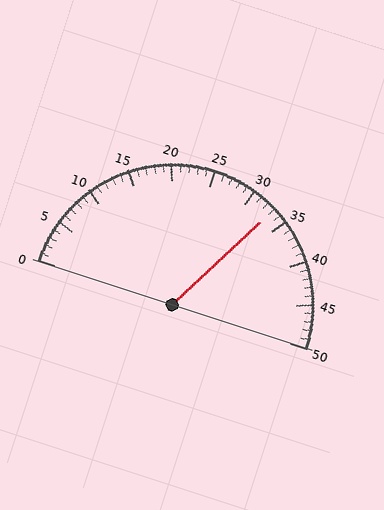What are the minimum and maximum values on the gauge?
The gauge ranges from 0 to 50.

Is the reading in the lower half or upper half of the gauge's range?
The reading is in the upper half of the range (0 to 50).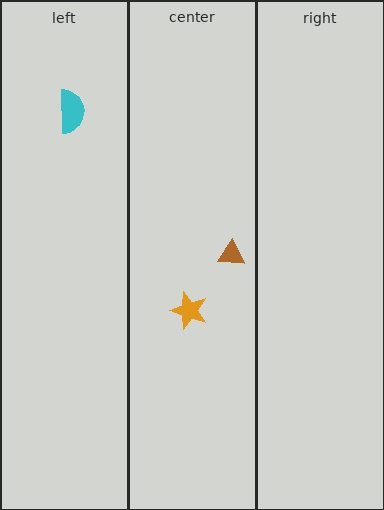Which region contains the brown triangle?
The center region.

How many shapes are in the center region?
2.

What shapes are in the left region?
The cyan semicircle.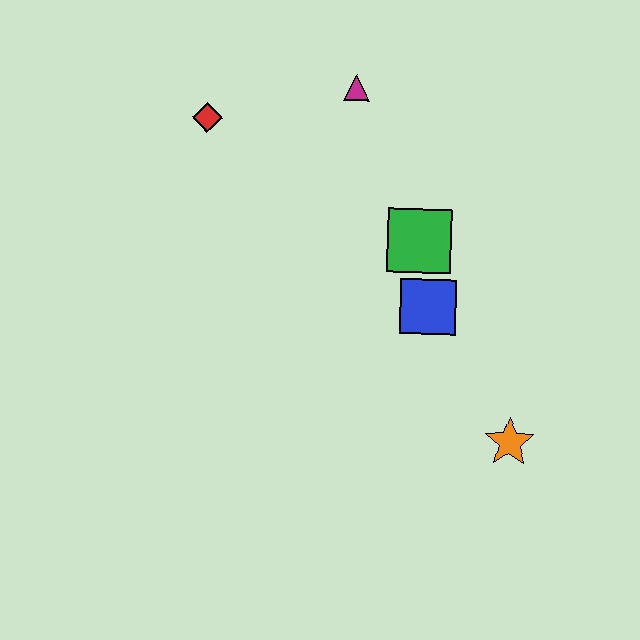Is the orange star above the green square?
No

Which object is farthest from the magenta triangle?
The orange star is farthest from the magenta triangle.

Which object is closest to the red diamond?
The magenta triangle is closest to the red diamond.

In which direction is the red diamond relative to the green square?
The red diamond is to the left of the green square.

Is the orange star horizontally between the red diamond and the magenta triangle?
No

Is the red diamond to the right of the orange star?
No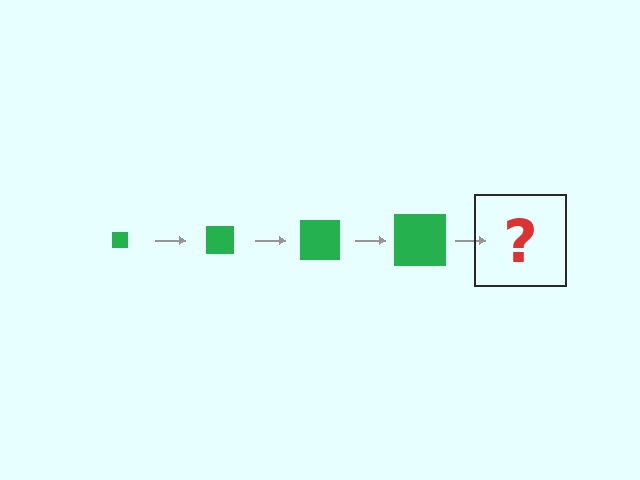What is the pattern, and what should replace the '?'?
The pattern is that the square gets progressively larger each step. The '?' should be a green square, larger than the previous one.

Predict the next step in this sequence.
The next step is a green square, larger than the previous one.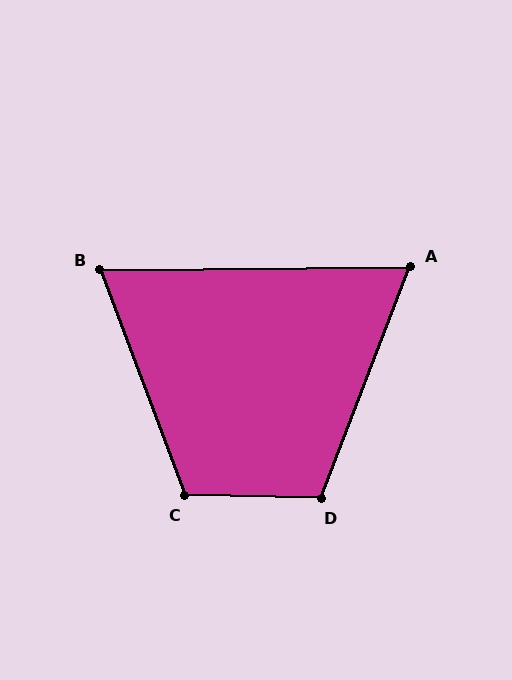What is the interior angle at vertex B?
Approximately 70 degrees (acute).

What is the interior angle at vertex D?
Approximately 110 degrees (obtuse).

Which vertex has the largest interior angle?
C, at approximately 112 degrees.